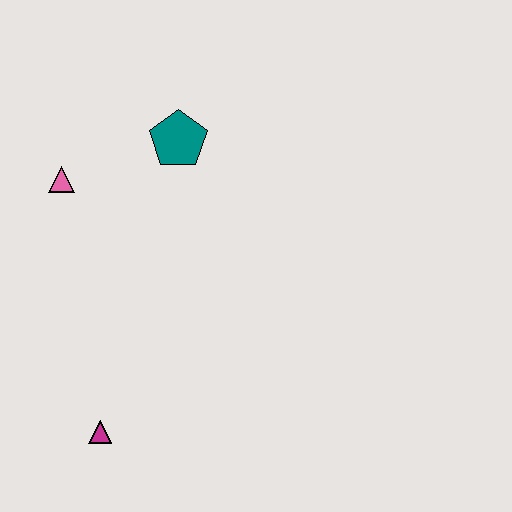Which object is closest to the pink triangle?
The teal pentagon is closest to the pink triangle.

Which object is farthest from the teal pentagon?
The magenta triangle is farthest from the teal pentagon.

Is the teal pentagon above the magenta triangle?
Yes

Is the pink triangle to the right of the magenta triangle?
No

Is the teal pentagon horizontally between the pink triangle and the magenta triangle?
No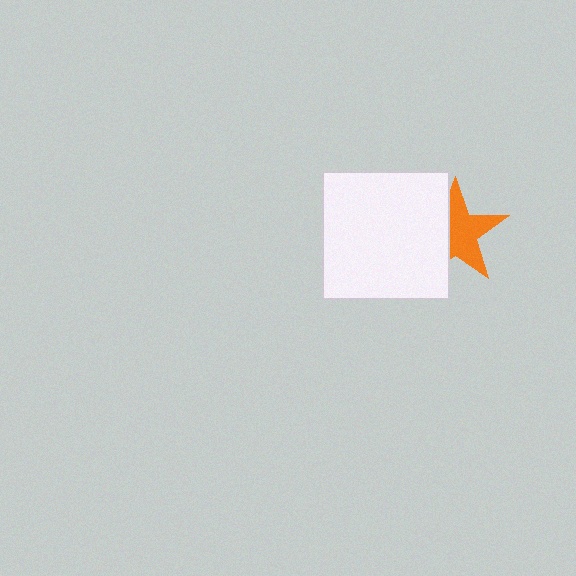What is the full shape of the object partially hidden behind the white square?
The partially hidden object is an orange star.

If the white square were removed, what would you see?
You would see the complete orange star.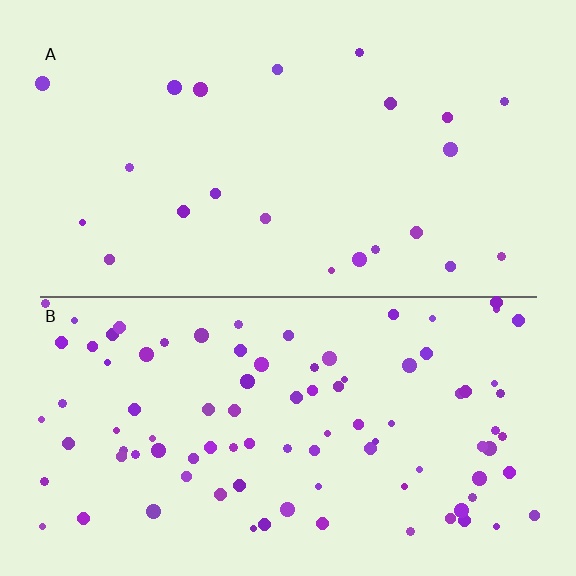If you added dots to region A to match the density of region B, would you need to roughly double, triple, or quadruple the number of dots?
Approximately quadruple.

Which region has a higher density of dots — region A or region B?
B (the bottom).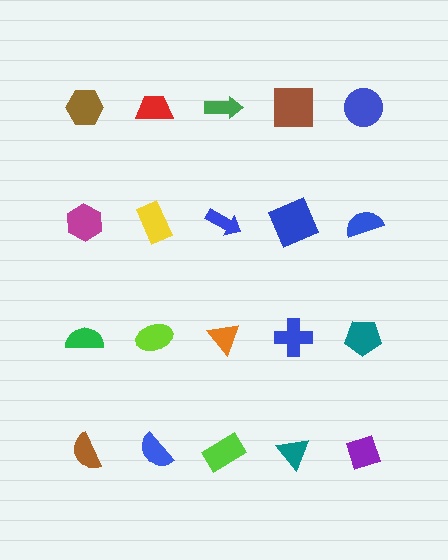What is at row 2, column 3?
A blue arrow.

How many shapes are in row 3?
5 shapes.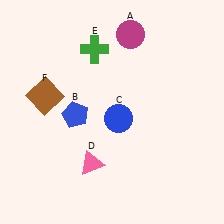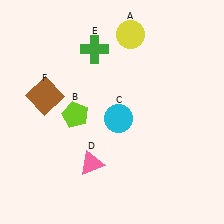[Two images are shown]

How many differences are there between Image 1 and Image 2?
There are 3 differences between the two images.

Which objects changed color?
A changed from magenta to yellow. B changed from blue to lime. C changed from blue to cyan.